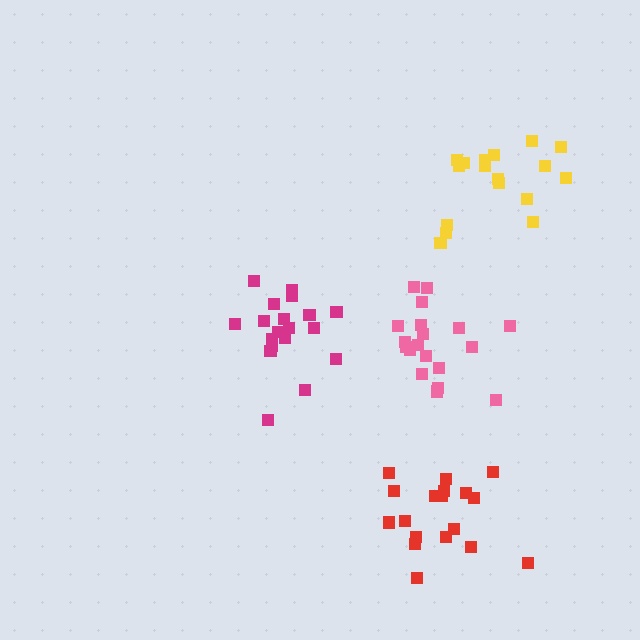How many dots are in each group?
Group 1: 18 dots, Group 2: 17 dots, Group 3: 19 dots, Group 4: 20 dots (74 total).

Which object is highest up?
The yellow cluster is topmost.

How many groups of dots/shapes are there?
There are 4 groups.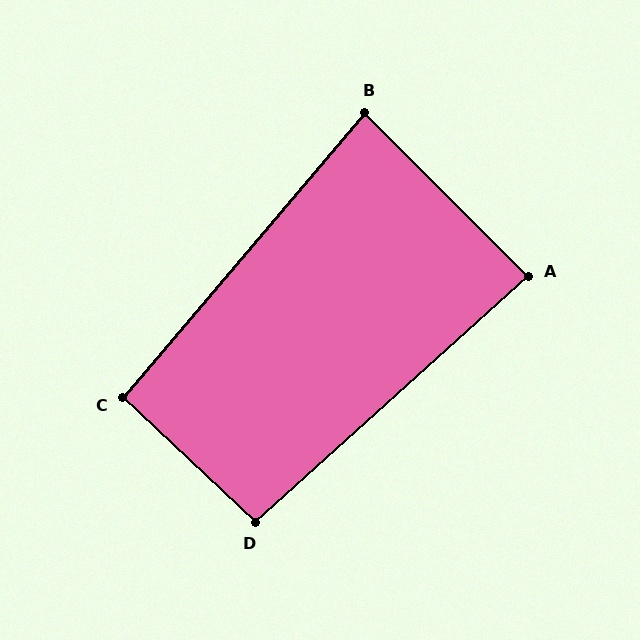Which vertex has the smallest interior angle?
B, at approximately 85 degrees.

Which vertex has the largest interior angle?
D, at approximately 95 degrees.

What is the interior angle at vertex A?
Approximately 87 degrees (approximately right).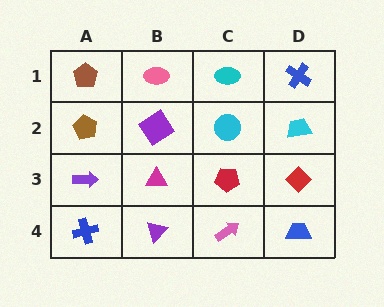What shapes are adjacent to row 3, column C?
A cyan circle (row 2, column C), a pink arrow (row 4, column C), a magenta triangle (row 3, column B), a red diamond (row 3, column D).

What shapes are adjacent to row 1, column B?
A purple diamond (row 2, column B), a brown pentagon (row 1, column A), a cyan ellipse (row 1, column C).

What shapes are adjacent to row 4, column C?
A red pentagon (row 3, column C), a purple triangle (row 4, column B), a blue trapezoid (row 4, column D).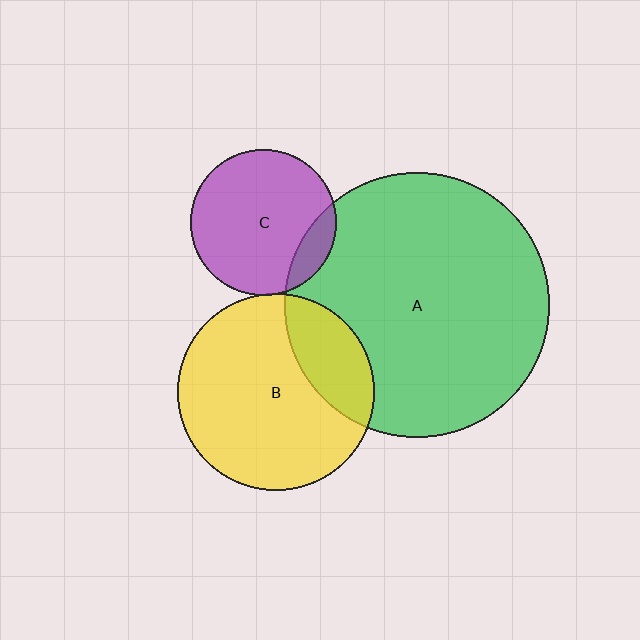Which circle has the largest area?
Circle A (green).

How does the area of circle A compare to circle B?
Approximately 1.8 times.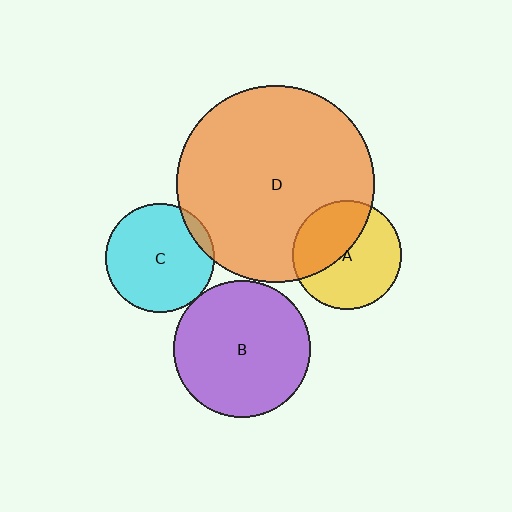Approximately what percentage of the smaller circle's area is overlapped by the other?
Approximately 5%.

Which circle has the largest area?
Circle D (orange).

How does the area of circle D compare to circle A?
Approximately 3.3 times.